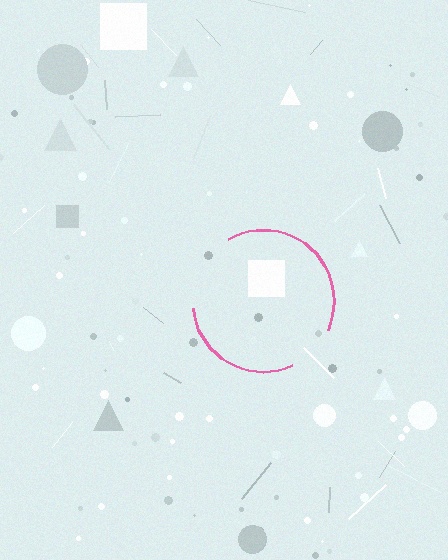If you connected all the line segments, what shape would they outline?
They would outline a circle.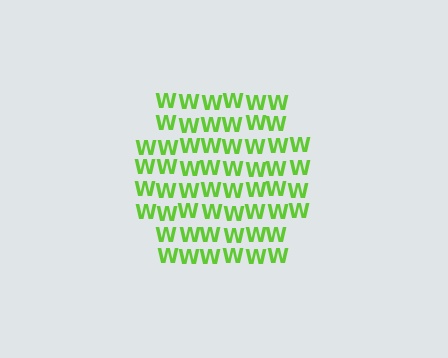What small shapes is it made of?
It is made of small letter W's.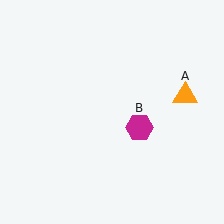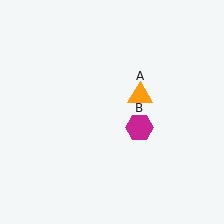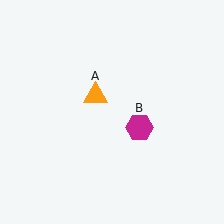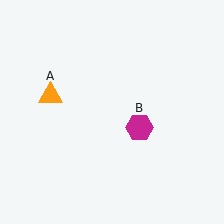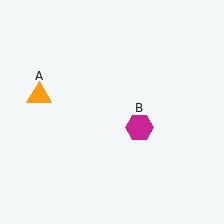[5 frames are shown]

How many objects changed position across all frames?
1 object changed position: orange triangle (object A).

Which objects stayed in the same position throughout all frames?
Magenta hexagon (object B) remained stationary.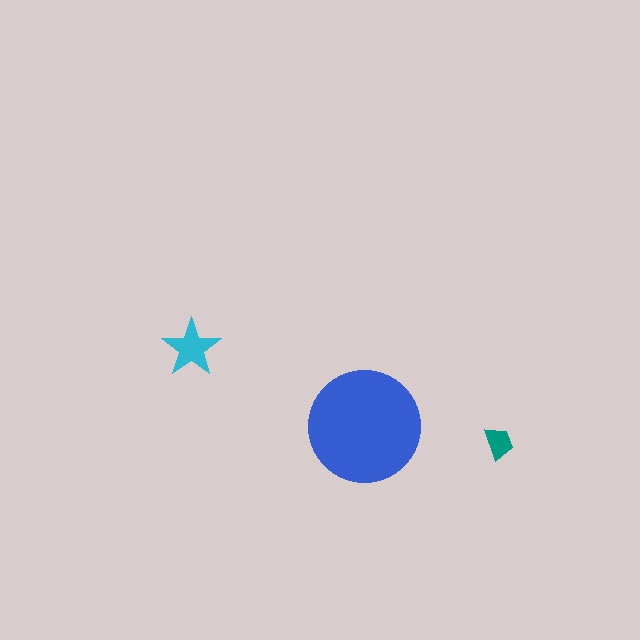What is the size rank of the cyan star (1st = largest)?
2nd.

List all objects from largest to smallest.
The blue circle, the cyan star, the teal trapezoid.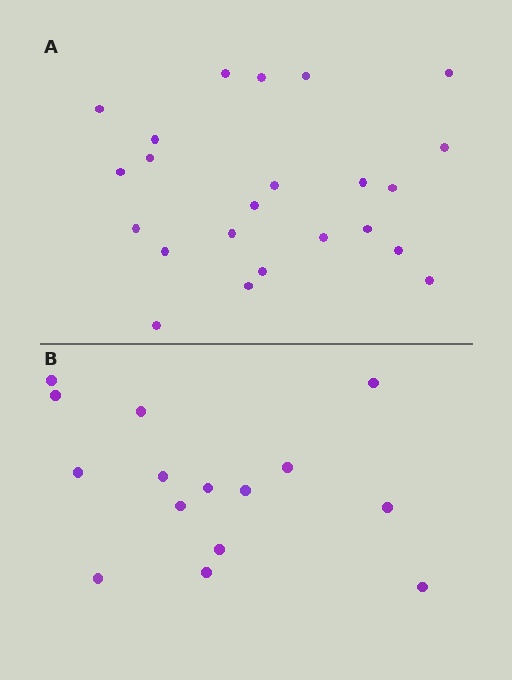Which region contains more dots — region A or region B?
Region A (the top region) has more dots.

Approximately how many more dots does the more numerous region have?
Region A has roughly 8 or so more dots than region B.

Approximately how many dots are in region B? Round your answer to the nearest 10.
About 20 dots. (The exact count is 15, which rounds to 20.)